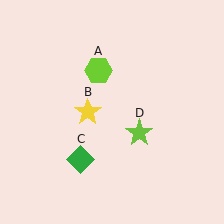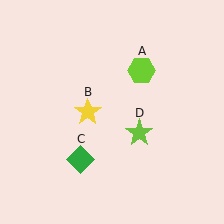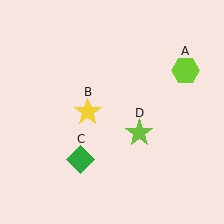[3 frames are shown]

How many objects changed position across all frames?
1 object changed position: lime hexagon (object A).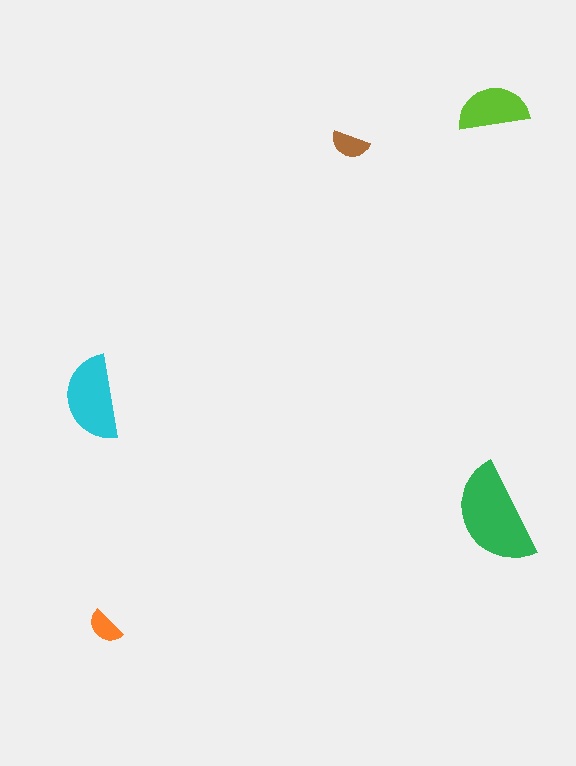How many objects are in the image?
There are 5 objects in the image.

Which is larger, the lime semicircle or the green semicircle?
The green one.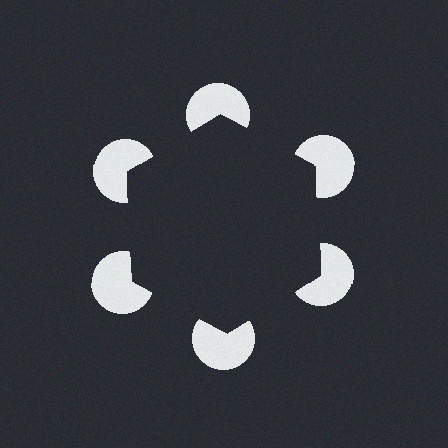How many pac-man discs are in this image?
There are 6 — one at each vertex of the illusory hexagon.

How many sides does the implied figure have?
6 sides.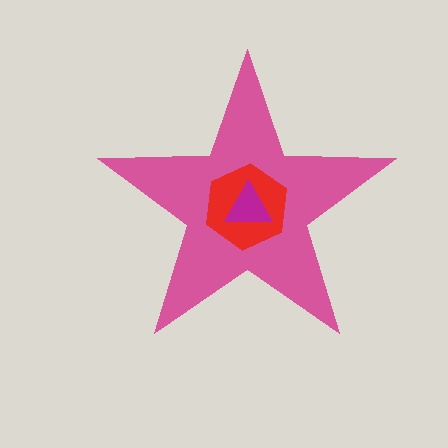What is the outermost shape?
The pink star.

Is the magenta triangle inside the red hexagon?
Yes.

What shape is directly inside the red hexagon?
The magenta triangle.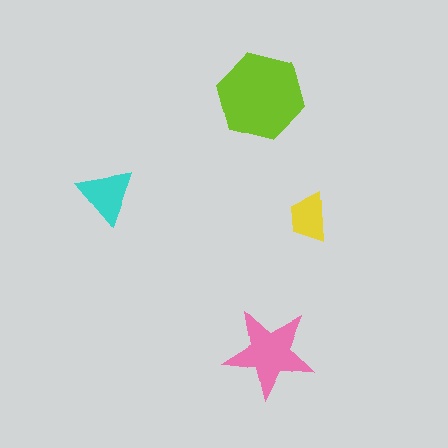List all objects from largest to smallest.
The lime hexagon, the pink star, the cyan triangle, the yellow trapezoid.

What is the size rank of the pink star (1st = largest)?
2nd.